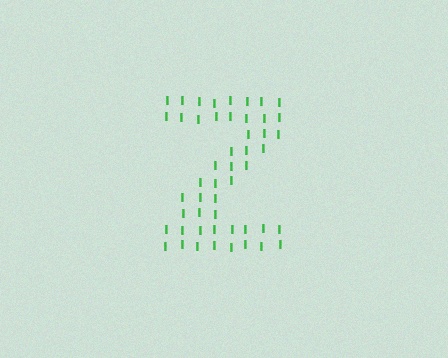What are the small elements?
The small elements are letter I's.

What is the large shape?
The large shape is the letter Z.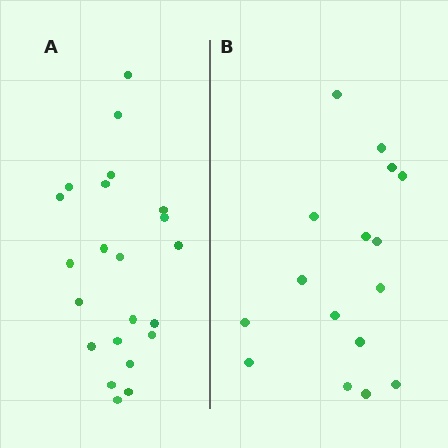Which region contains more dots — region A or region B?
Region A (the left region) has more dots.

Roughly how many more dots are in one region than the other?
Region A has about 6 more dots than region B.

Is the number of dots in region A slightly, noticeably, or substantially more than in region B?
Region A has noticeably more, but not dramatically so. The ratio is roughly 1.4 to 1.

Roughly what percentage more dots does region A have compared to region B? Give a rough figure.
About 40% more.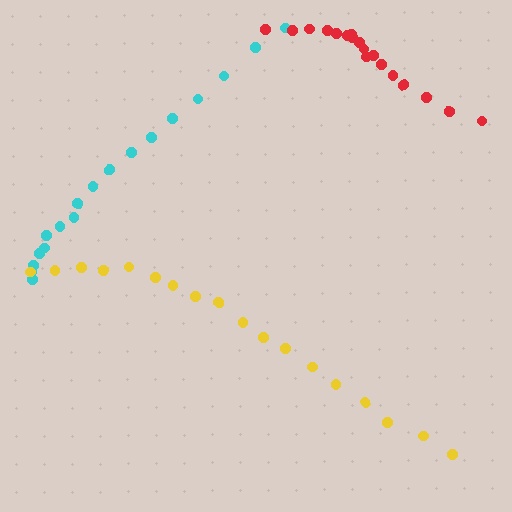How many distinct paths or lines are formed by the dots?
There are 3 distinct paths.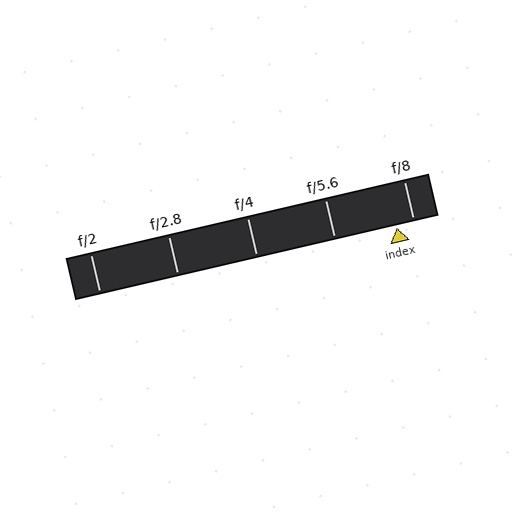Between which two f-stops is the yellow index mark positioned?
The index mark is between f/5.6 and f/8.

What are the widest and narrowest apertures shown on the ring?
The widest aperture shown is f/2 and the narrowest is f/8.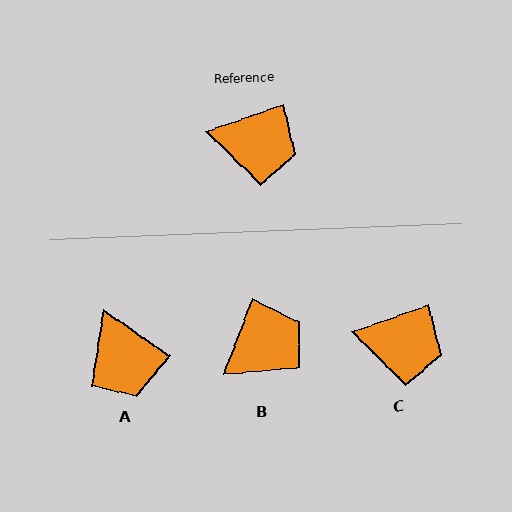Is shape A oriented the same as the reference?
No, it is off by about 54 degrees.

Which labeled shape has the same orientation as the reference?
C.